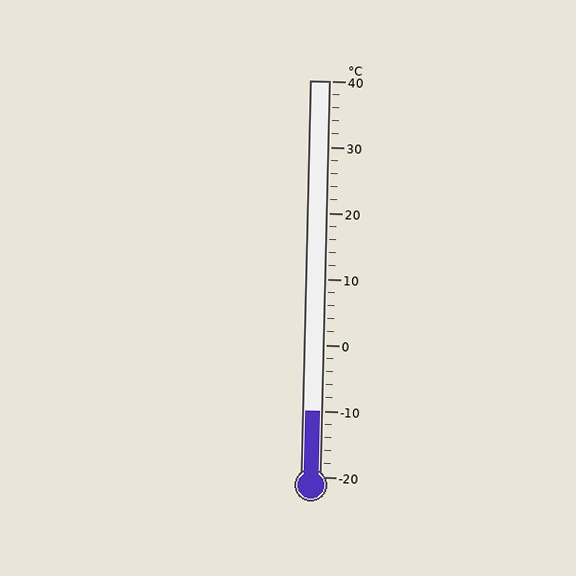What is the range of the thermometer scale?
The thermometer scale ranges from -20°C to 40°C.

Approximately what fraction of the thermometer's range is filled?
The thermometer is filled to approximately 15% of its range.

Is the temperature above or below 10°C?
The temperature is below 10°C.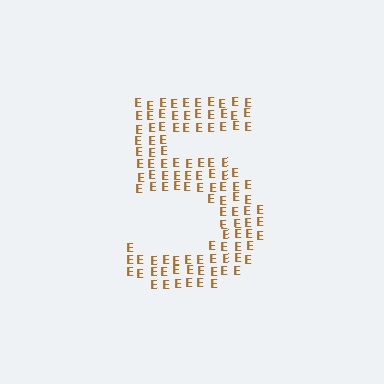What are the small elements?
The small elements are letter E's.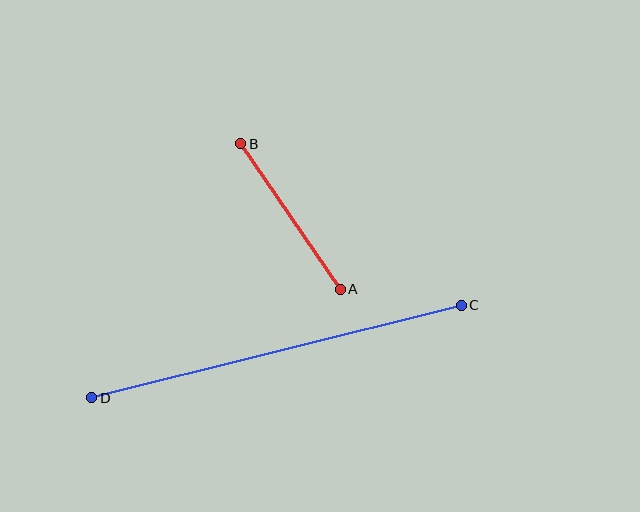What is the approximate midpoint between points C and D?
The midpoint is at approximately (276, 352) pixels.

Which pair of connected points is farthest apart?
Points C and D are farthest apart.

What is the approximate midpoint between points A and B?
The midpoint is at approximately (290, 217) pixels.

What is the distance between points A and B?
The distance is approximately 176 pixels.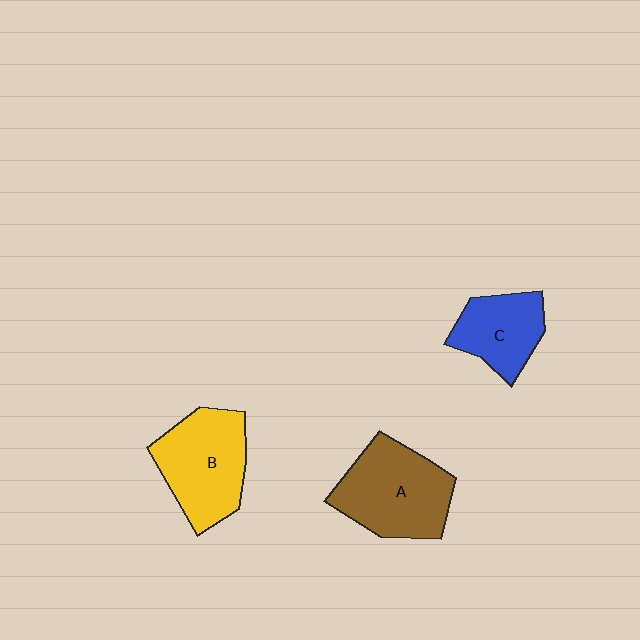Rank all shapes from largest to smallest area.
From largest to smallest: A (brown), B (yellow), C (blue).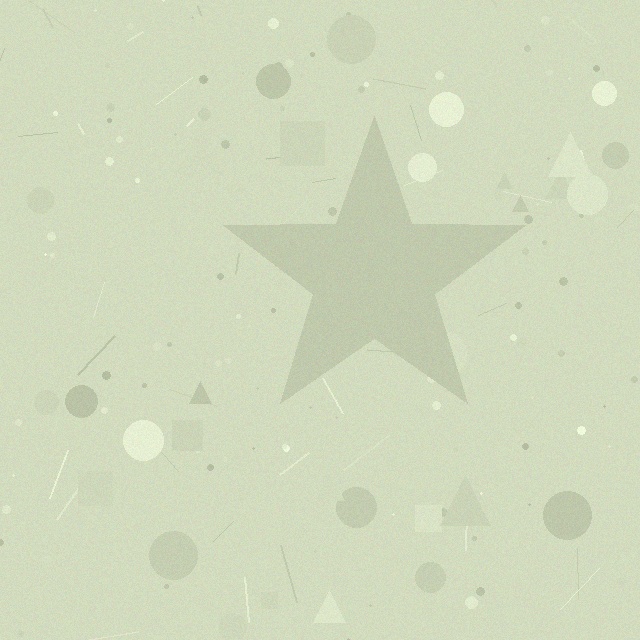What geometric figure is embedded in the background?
A star is embedded in the background.